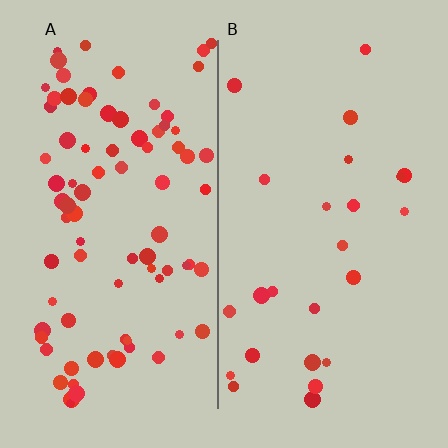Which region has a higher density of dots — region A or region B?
A (the left).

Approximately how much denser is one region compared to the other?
Approximately 3.5× — region A over region B.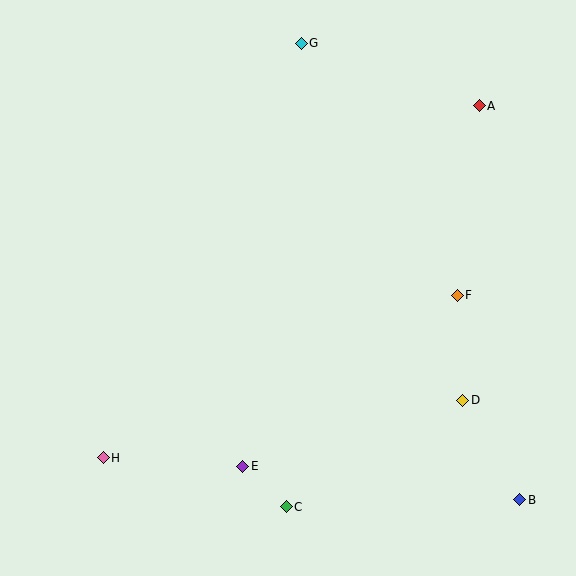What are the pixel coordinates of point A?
Point A is at (479, 106).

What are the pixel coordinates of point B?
Point B is at (520, 500).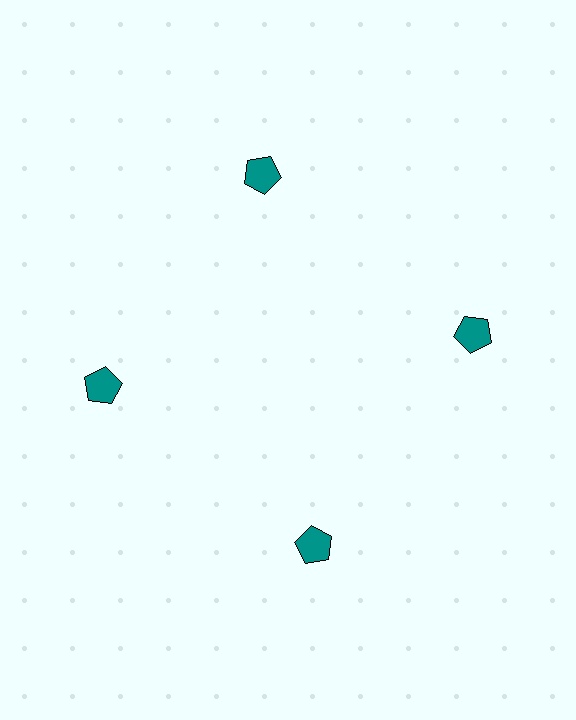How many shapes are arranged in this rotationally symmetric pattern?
There are 4 shapes, arranged in 4 groups of 1.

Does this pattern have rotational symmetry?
Yes, this pattern has 4-fold rotational symmetry. It looks the same after rotating 90 degrees around the center.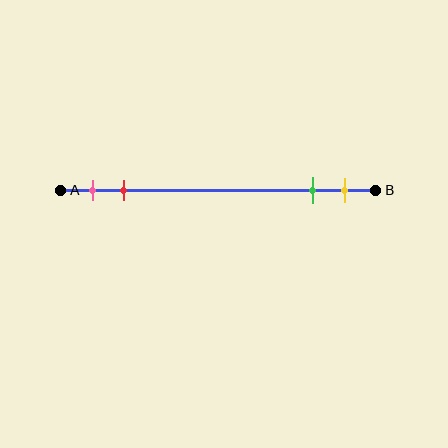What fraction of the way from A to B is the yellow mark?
The yellow mark is approximately 90% (0.9) of the way from A to B.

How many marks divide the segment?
There are 4 marks dividing the segment.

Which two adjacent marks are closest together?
The green and yellow marks are the closest adjacent pair.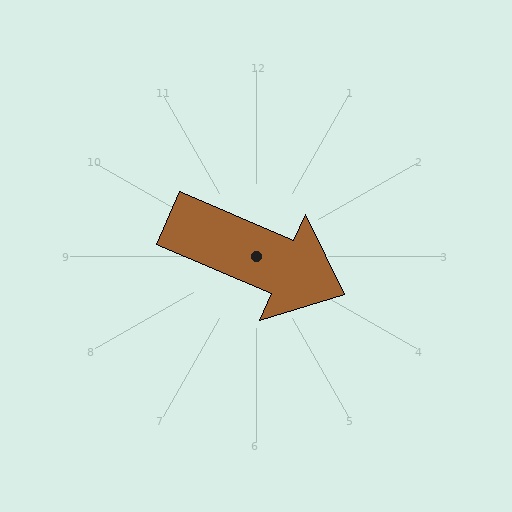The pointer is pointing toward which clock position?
Roughly 4 o'clock.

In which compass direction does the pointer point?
Southeast.